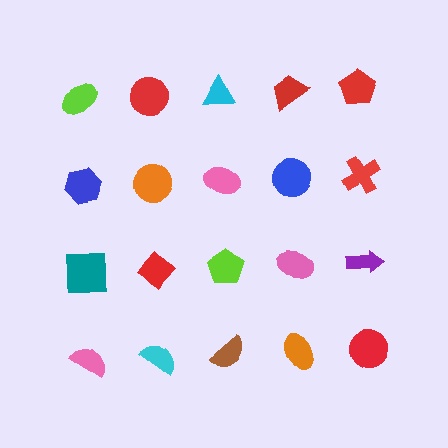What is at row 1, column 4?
A red trapezoid.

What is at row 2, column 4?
A blue circle.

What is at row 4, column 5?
A red circle.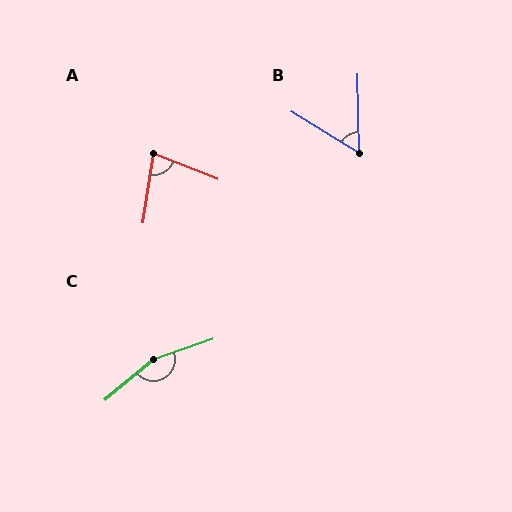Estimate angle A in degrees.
Approximately 77 degrees.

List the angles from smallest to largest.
B (58°), A (77°), C (160°).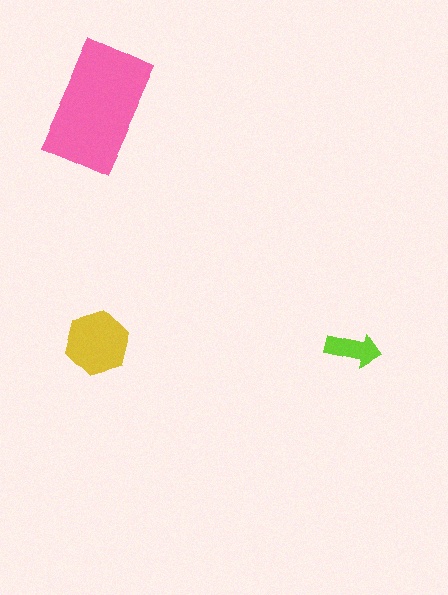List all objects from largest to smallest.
The pink rectangle, the yellow hexagon, the lime arrow.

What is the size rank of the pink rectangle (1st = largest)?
1st.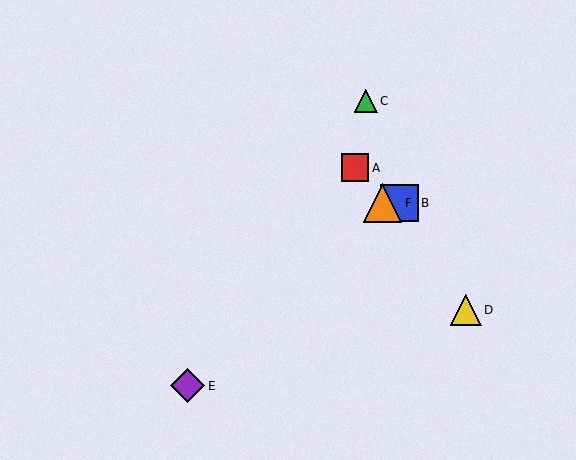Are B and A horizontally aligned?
No, B is at y≈203 and A is at y≈168.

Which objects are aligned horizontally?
Objects B, F are aligned horizontally.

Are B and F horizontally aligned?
Yes, both are at y≈203.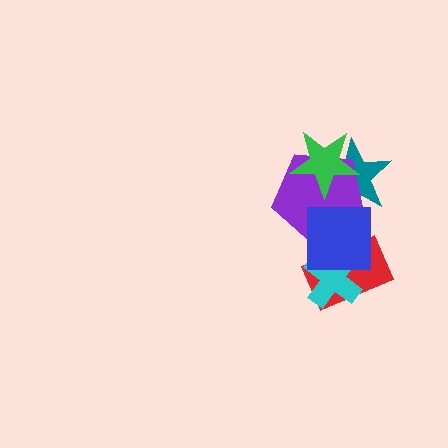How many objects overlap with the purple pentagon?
3 objects overlap with the purple pentagon.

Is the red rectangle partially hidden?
Yes, it is partially covered by another shape.